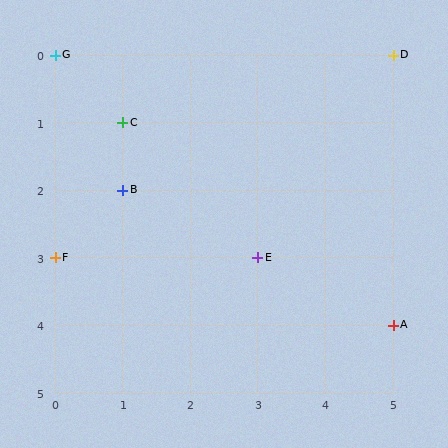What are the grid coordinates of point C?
Point C is at grid coordinates (1, 1).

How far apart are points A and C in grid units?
Points A and C are 4 columns and 3 rows apart (about 5.0 grid units diagonally).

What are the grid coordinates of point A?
Point A is at grid coordinates (5, 4).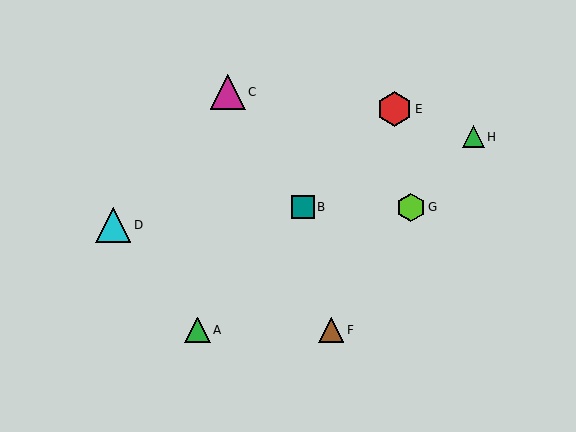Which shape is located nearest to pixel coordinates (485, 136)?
The green triangle (labeled H) at (473, 137) is nearest to that location.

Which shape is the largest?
The magenta triangle (labeled C) is the largest.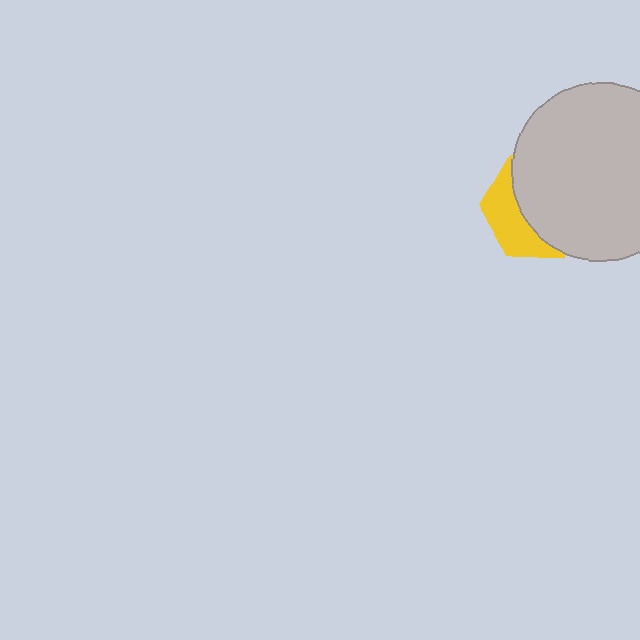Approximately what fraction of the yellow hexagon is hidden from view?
Roughly 63% of the yellow hexagon is hidden behind the light gray circle.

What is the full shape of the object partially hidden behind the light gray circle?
The partially hidden object is a yellow hexagon.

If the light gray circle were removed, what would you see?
You would see the complete yellow hexagon.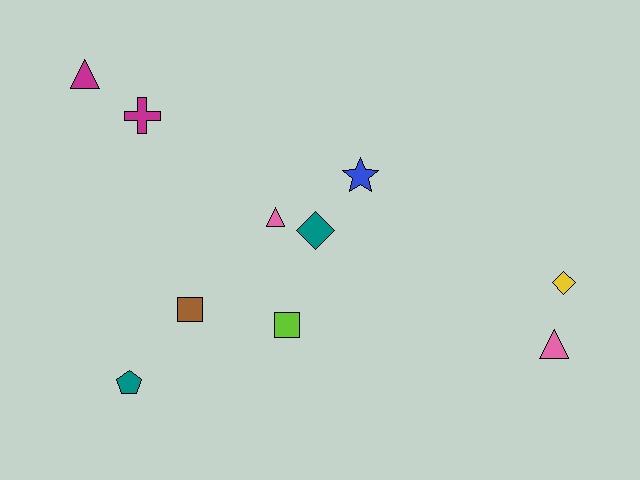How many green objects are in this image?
There are no green objects.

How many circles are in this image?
There are no circles.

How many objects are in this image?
There are 10 objects.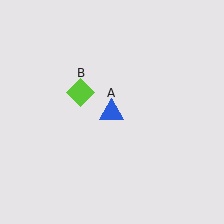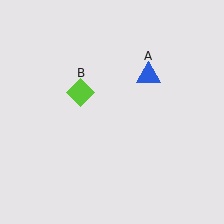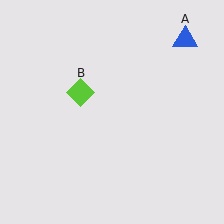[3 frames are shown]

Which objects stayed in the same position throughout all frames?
Lime diamond (object B) remained stationary.